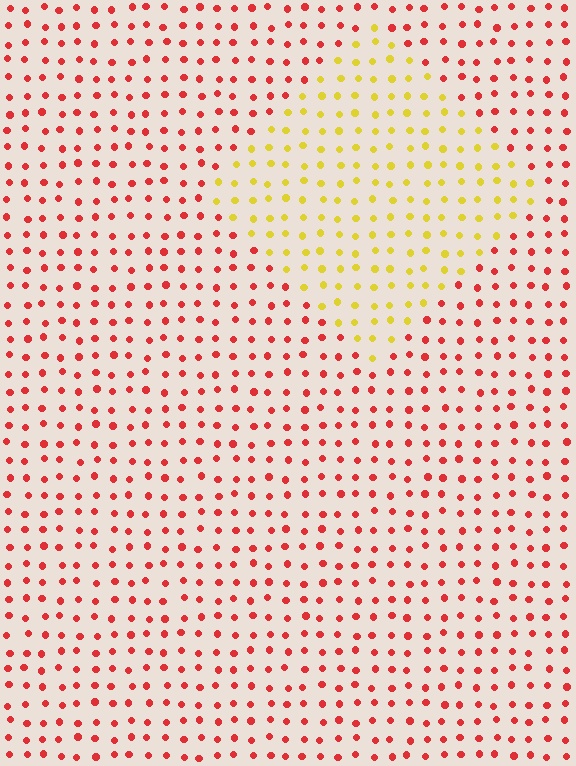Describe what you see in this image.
The image is filled with small red elements in a uniform arrangement. A diamond-shaped region is visible where the elements are tinted to a slightly different hue, forming a subtle color boundary.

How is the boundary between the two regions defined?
The boundary is defined purely by a slight shift in hue (about 58 degrees). Spacing, size, and orientation are identical on both sides.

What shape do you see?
I see a diamond.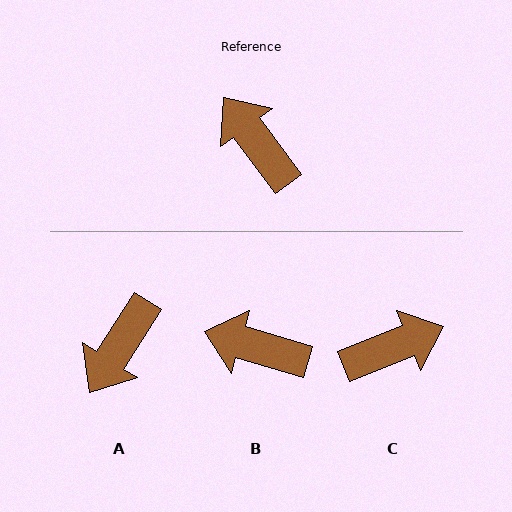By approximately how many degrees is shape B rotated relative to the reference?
Approximately 37 degrees counter-clockwise.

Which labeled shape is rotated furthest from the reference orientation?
A, about 111 degrees away.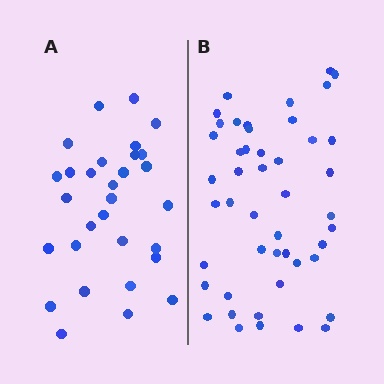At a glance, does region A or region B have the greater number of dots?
Region B (the right region) has more dots.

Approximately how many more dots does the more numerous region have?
Region B has approximately 15 more dots than region A.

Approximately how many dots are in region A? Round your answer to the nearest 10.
About 30 dots.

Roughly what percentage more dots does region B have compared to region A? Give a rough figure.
About 55% more.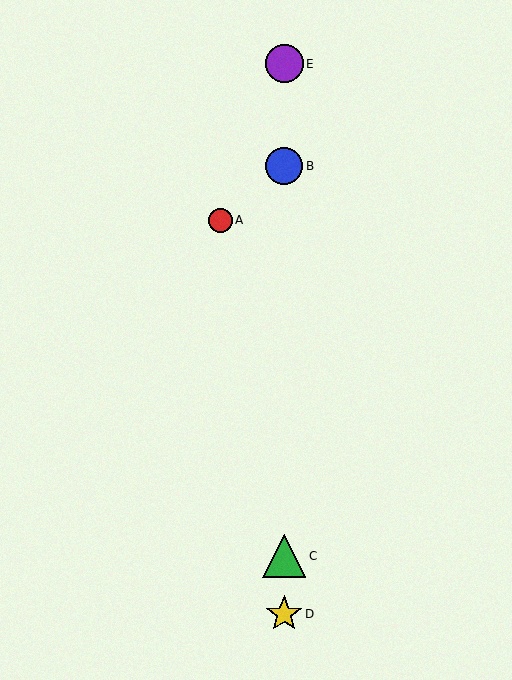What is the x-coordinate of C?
Object C is at x≈284.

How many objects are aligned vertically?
4 objects (B, C, D, E) are aligned vertically.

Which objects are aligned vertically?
Objects B, C, D, E are aligned vertically.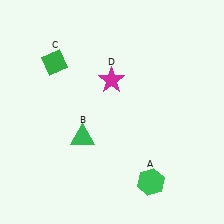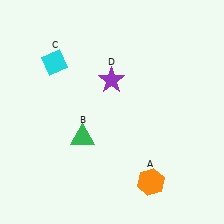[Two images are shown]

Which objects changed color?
A changed from green to orange. C changed from green to cyan. D changed from magenta to purple.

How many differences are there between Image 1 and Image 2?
There are 3 differences between the two images.